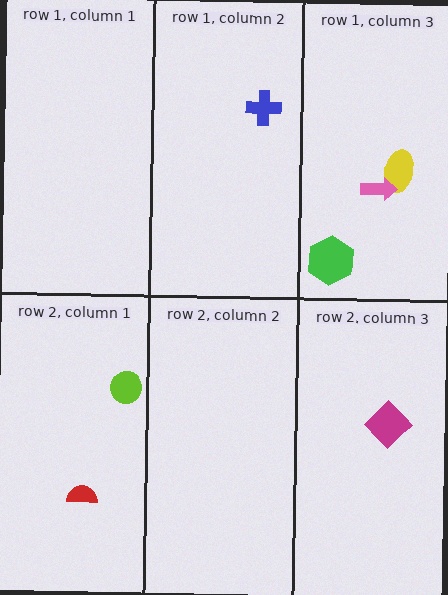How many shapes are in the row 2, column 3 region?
1.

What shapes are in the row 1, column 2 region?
The blue cross.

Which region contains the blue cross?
The row 1, column 2 region.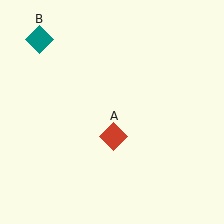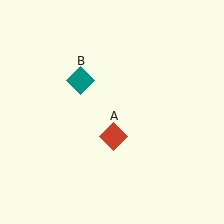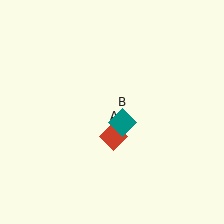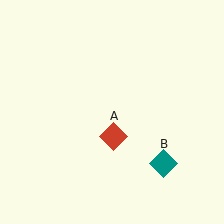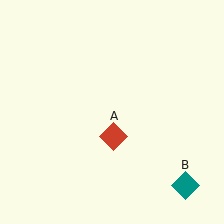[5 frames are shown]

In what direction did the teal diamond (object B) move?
The teal diamond (object B) moved down and to the right.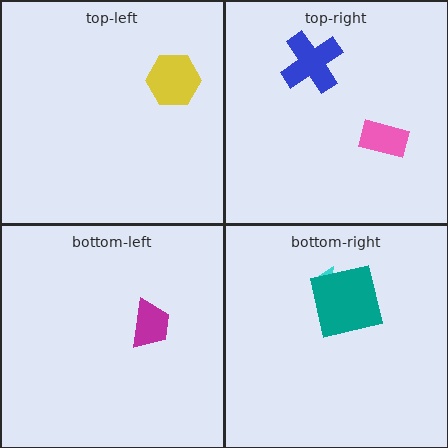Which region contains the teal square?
The bottom-right region.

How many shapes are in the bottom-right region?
2.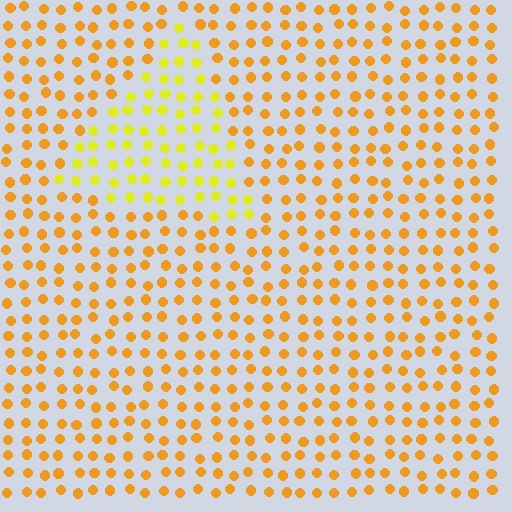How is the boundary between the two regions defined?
The boundary is defined purely by a slight shift in hue (about 29 degrees). Spacing, size, and orientation are identical on both sides.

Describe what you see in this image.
The image is filled with small orange elements in a uniform arrangement. A triangle-shaped region is visible where the elements are tinted to a slightly different hue, forming a subtle color boundary.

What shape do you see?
I see a triangle.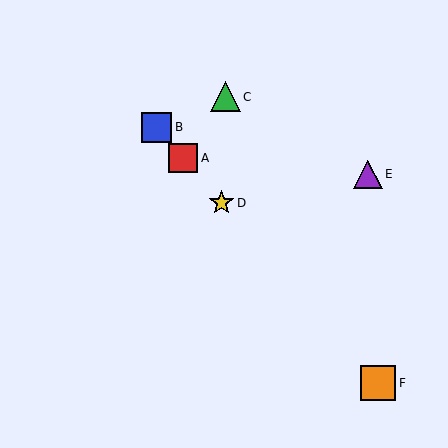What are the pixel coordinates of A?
Object A is at (183, 158).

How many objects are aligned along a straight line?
4 objects (A, B, D, F) are aligned along a straight line.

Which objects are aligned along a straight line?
Objects A, B, D, F are aligned along a straight line.